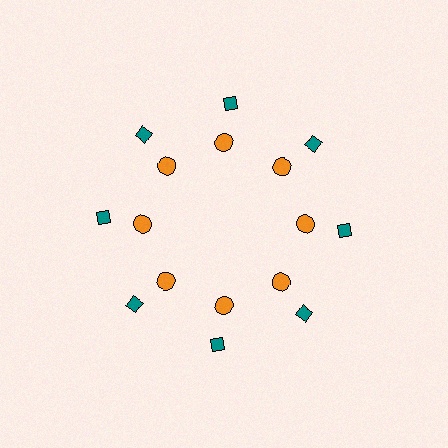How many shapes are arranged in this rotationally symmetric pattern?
There are 16 shapes, arranged in 8 groups of 2.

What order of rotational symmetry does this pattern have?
This pattern has 8-fold rotational symmetry.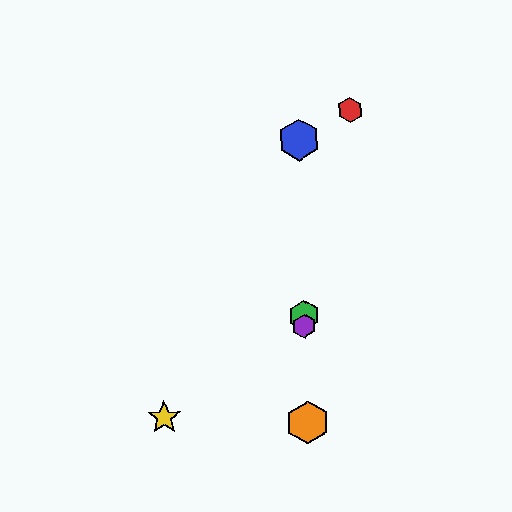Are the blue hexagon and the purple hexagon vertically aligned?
Yes, both are at x≈299.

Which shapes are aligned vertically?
The blue hexagon, the green hexagon, the purple hexagon, the orange hexagon are aligned vertically.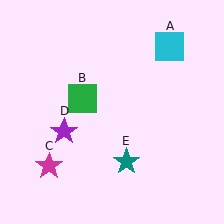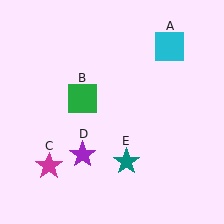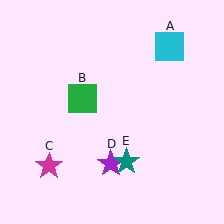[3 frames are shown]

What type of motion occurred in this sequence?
The purple star (object D) rotated counterclockwise around the center of the scene.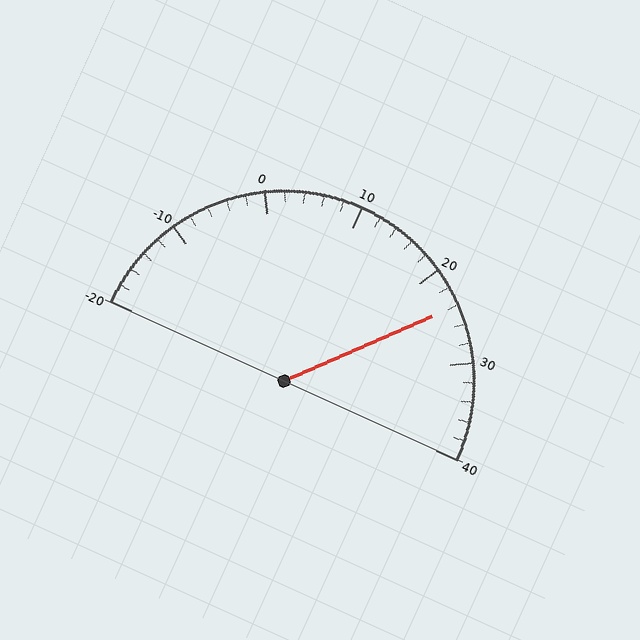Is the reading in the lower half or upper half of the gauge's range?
The reading is in the upper half of the range (-20 to 40).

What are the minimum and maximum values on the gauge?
The gauge ranges from -20 to 40.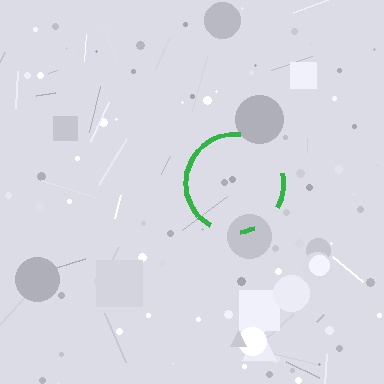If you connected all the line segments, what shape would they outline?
They would outline a circle.